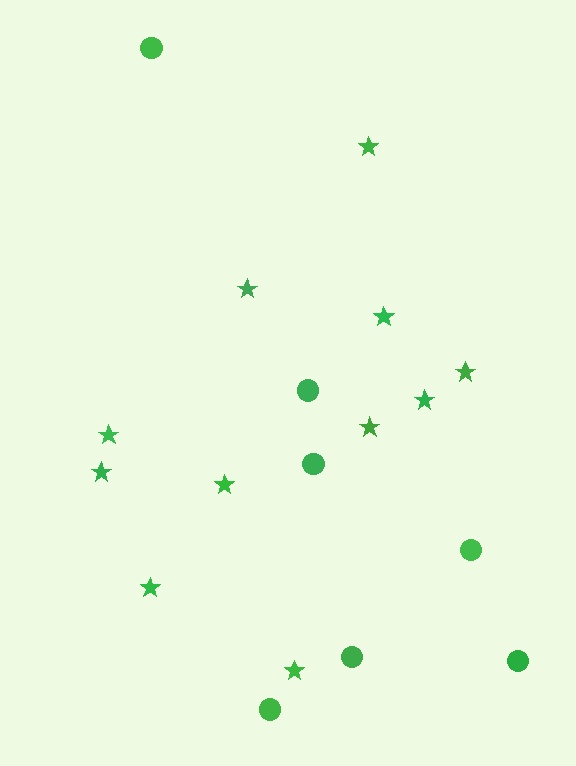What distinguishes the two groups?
There are 2 groups: one group of stars (11) and one group of circles (7).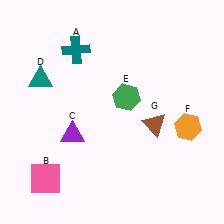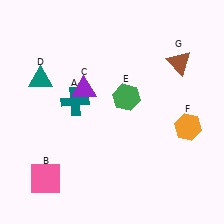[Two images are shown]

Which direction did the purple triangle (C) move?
The purple triangle (C) moved up.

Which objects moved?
The objects that moved are: the teal cross (A), the purple triangle (C), the brown triangle (G).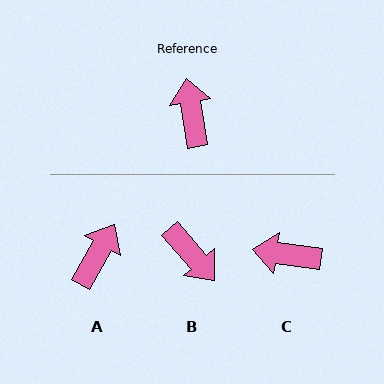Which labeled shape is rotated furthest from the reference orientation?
B, about 148 degrees away.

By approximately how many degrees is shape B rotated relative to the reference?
Approximately 148 degrees clockwise.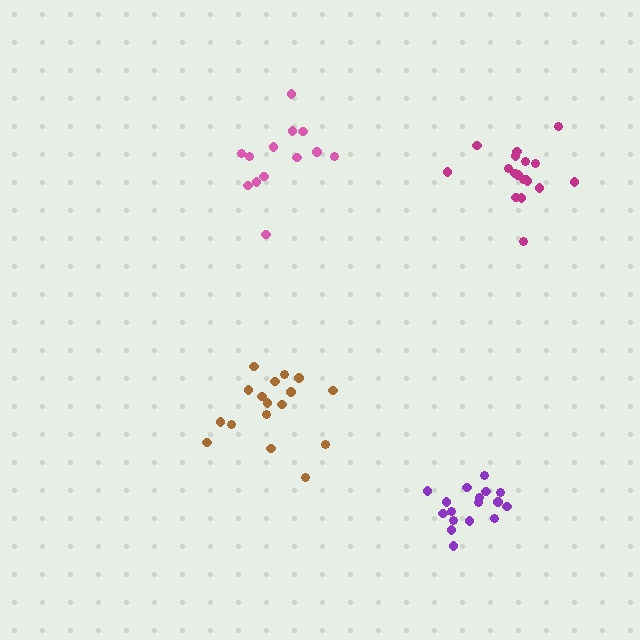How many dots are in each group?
Group 1: 13 dots, Group 2: 17 dots, Group 3: 17 dots, Group 4: 18 dots (65 total).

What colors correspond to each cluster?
The clusters are colored: pink, brown, purple, magenta.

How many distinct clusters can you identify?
There are 4 distinct clusters.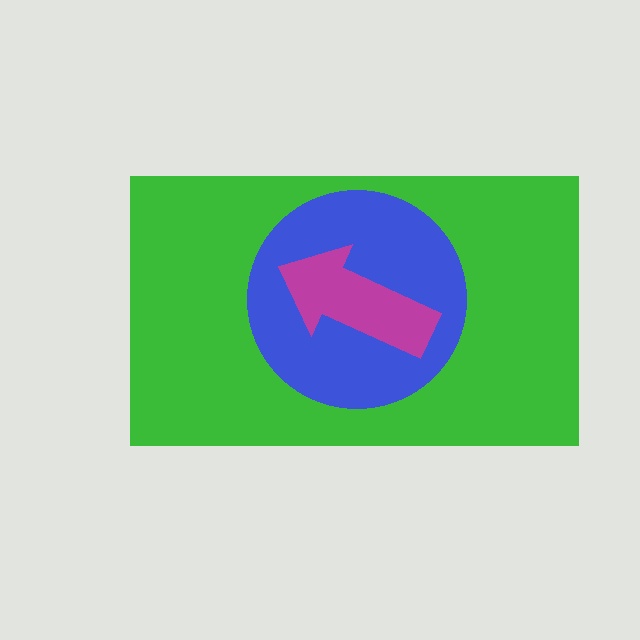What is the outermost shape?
The green rectangle.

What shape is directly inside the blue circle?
The magenta arrow.